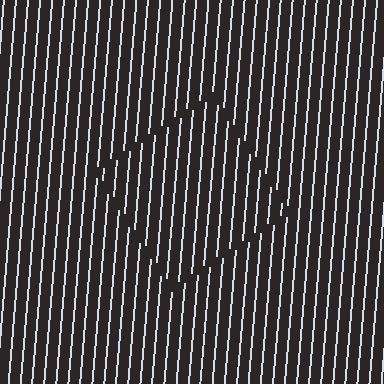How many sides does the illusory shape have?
4 sides — the line-ends trace a square.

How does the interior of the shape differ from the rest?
The interior of the shape contains the same grating, shifted by half a period — the contour is defined by the phase discontinuity where line-ends from the inner and outer gratings abut.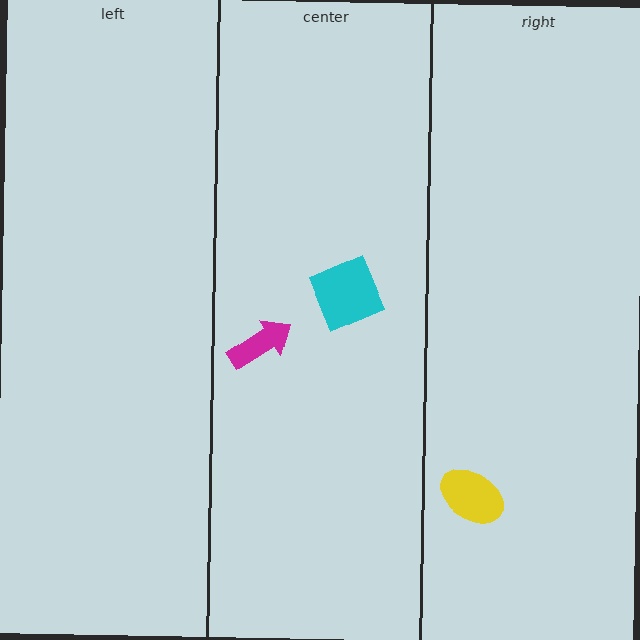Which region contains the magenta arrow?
The center region.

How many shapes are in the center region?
2.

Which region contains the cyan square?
The center region.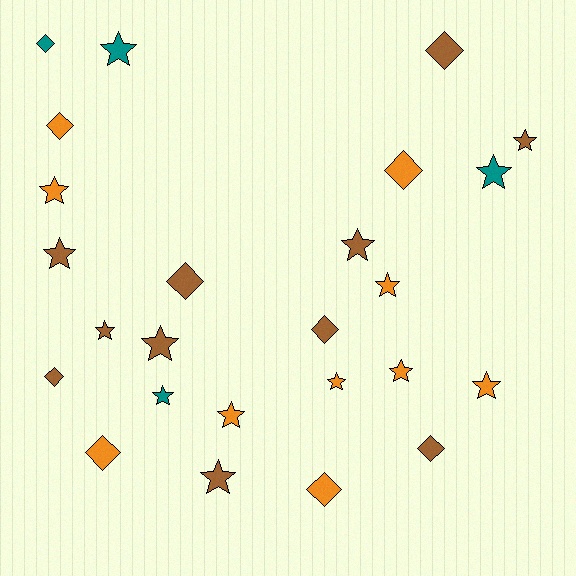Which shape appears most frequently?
Star, with 15 objects.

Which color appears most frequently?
Brown, with 11 objects.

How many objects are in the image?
There are 25 objects.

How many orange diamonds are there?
There are 4 orange diamonds.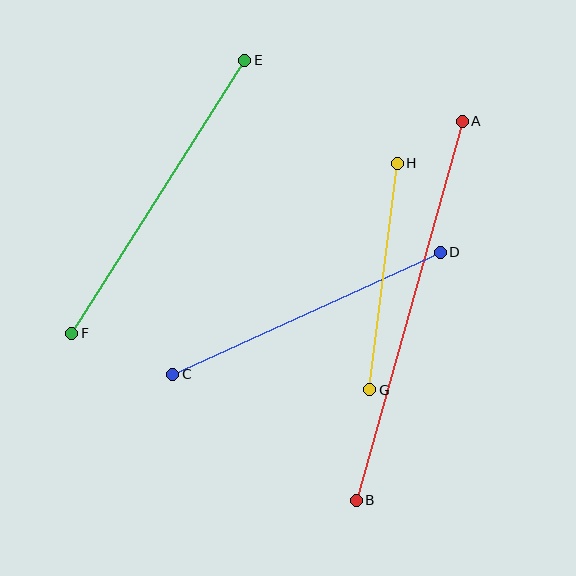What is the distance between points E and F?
The distance is approximately 323 pixels.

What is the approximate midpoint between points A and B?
The midpoint is at approximately (409, 311) pixels.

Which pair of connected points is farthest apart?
Points A and B are farthest apart.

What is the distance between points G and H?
The distance is approximately 229 pixels.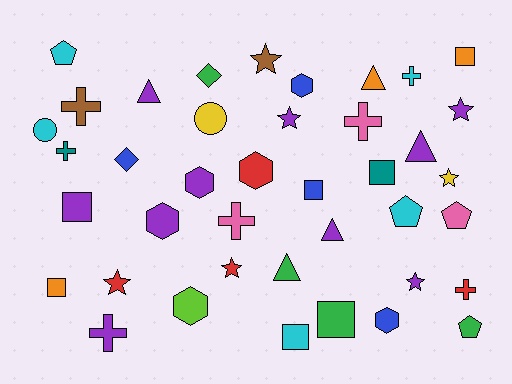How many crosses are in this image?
There are 7 crosses.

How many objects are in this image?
There are 40 objects.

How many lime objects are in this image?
There is 1 lime object.